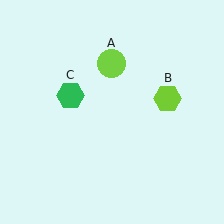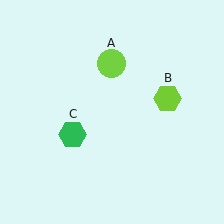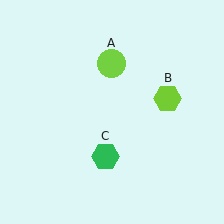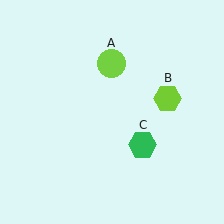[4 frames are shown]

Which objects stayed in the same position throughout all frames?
Lime circle (object A) and lime hexagon (object B) remained stationary.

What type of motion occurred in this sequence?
The green hexagon (object C) rotated counterclockwise around the center of the scene.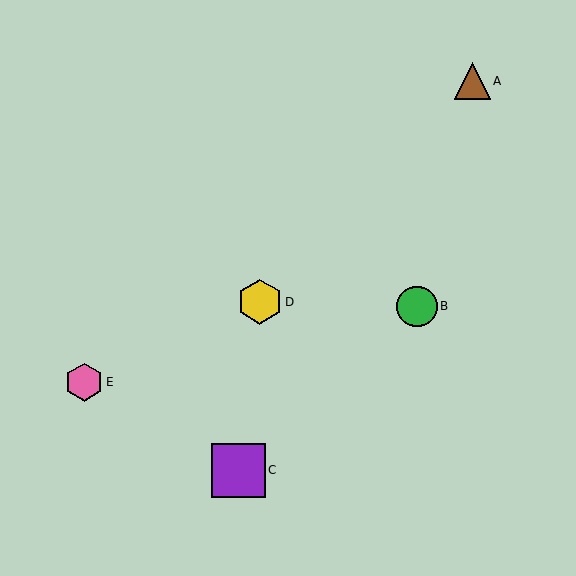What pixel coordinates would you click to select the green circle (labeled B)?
Click at (417, 306) to select the green circle B.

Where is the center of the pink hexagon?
The center of the pink hexagon is at (84, 382).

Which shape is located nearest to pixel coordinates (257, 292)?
The yellow hexagon (labeled D) at (260, 302) is nearest to that location.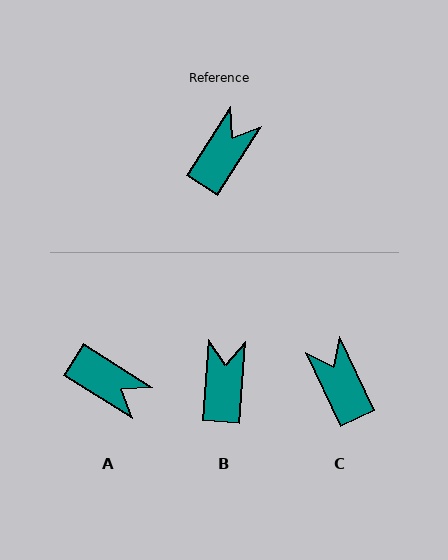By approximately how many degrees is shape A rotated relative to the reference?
Approximately 89 degrees clockwise.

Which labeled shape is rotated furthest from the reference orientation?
A, about 89 degrees away.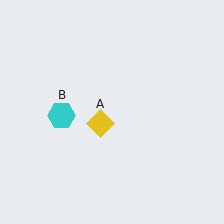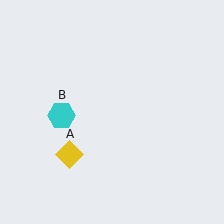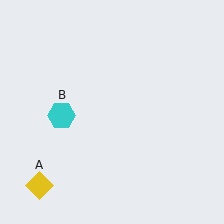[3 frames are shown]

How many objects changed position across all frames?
1 object changed position: yellow diamond (object A).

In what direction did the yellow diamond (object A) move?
The yellow diamond (object A) moved down and to the left.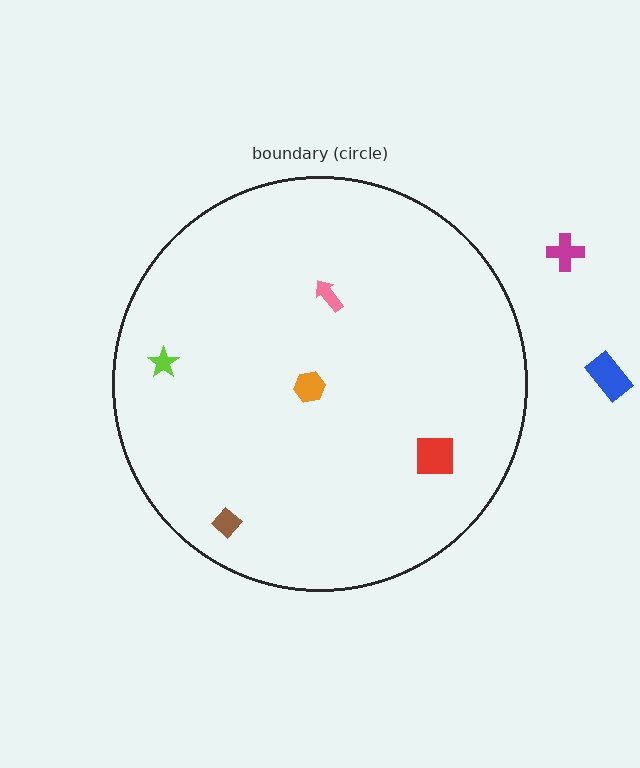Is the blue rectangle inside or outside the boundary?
Outside.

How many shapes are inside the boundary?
5 inside, 2 outside.